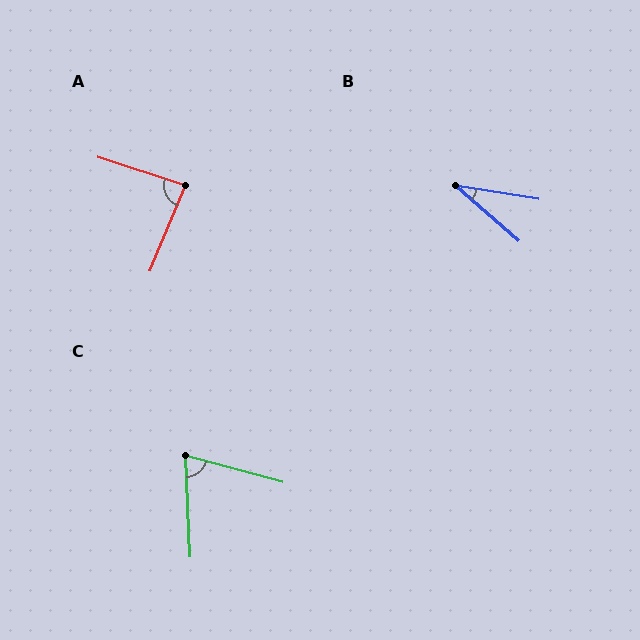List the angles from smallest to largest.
B (32°), C (72°), A (86°).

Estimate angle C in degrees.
Approximately 72 degrees.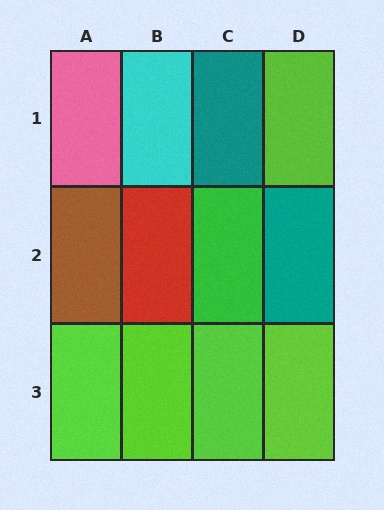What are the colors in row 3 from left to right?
Lime, lime, lime, lime.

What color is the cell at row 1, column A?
Pink.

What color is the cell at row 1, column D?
Lime.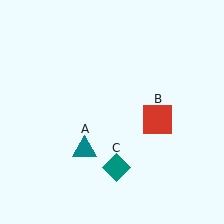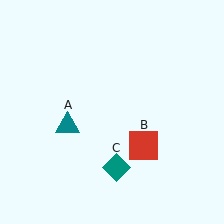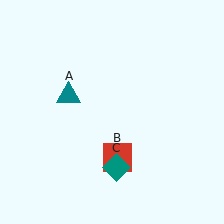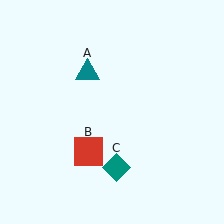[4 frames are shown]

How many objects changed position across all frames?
2 objects changed position: teal triangle (object A), red square (object B).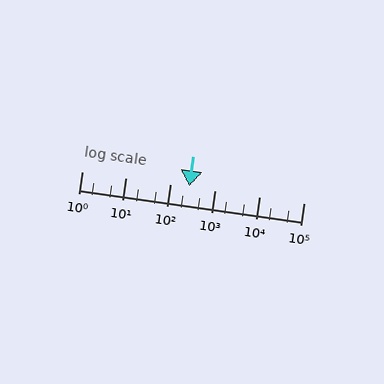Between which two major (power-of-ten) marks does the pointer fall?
The pointer is between 100 and 1000.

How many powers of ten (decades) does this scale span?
The scale spans 5 decades, from 1 to 100000.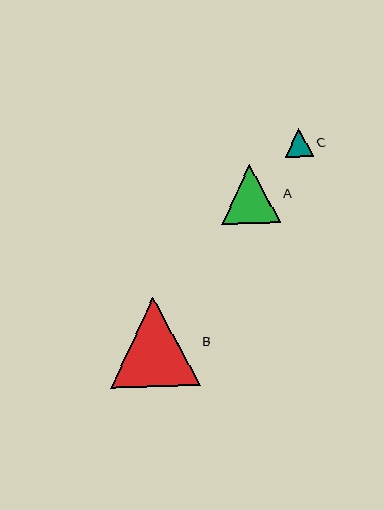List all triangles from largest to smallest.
From largest to smallest: B, A, C.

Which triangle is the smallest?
Triangle C is the smallest with a size of approximately 28 pixels.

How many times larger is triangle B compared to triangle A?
Triangle B is approximately 1.5 times the size of triangle A.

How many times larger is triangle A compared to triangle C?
Triangle A is approximately 2.1 times the size of triangle C.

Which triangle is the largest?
Triangle B is the largest with a size of approximately 90 pixels.